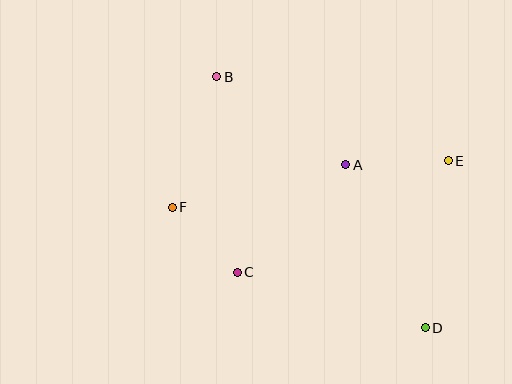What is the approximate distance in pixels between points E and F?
The distance between E and F is approximately 280 pixels.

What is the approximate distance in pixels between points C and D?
The distance between C and D is approximately 196 pixels.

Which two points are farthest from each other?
Points B and D are farthest from each other.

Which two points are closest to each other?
Points C and F are closest to each other.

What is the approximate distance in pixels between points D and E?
The distance between D and E is approximately 168 pixels.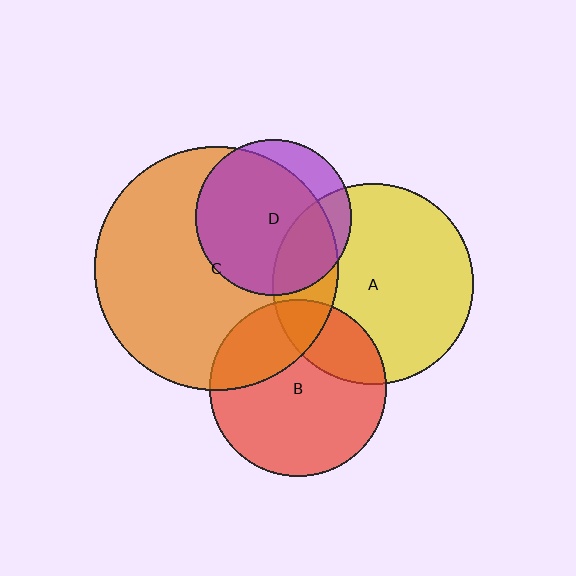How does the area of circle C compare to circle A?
Approximately 1.5 times.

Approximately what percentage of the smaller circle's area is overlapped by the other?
Approximately 20%.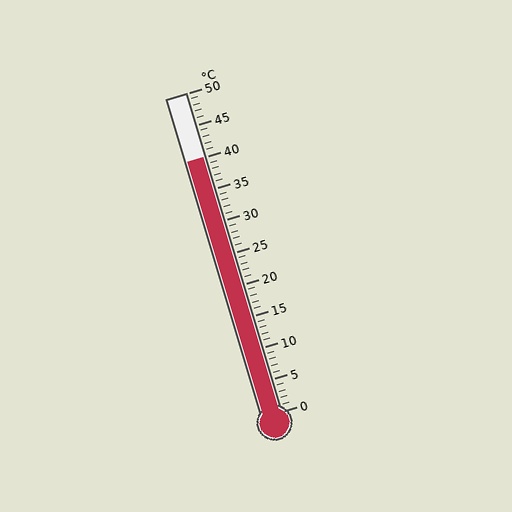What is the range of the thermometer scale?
The thermometer scale ranges from 0°C to 50°C.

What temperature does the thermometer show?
The thermometer shows approximately 40°C.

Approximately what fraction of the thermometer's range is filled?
The thermometer is filled to approximately 80% of its range.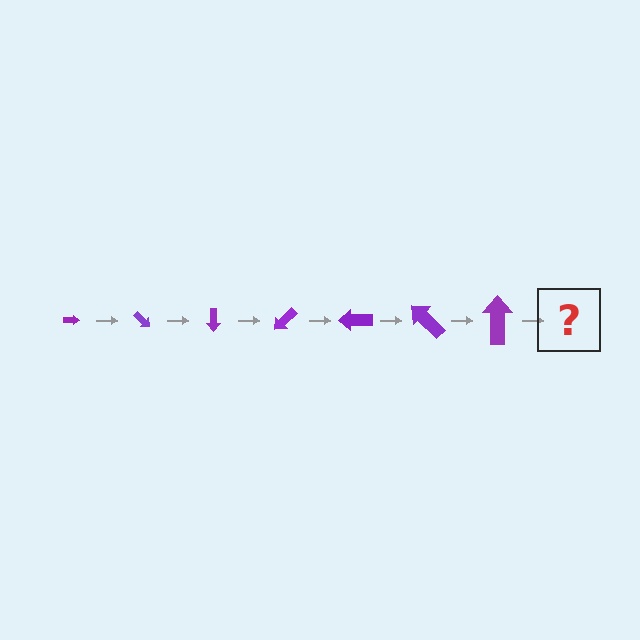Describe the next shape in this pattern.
It should be an arrow, larger than the previous one and rotated 315 degrees from the start.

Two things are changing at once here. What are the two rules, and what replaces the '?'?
The two rules are that the arrow grows larger each step and it rotates 45 degrees each step. The '?' should be an arrow, larger than the previous one and rotated 315 degrees from the start.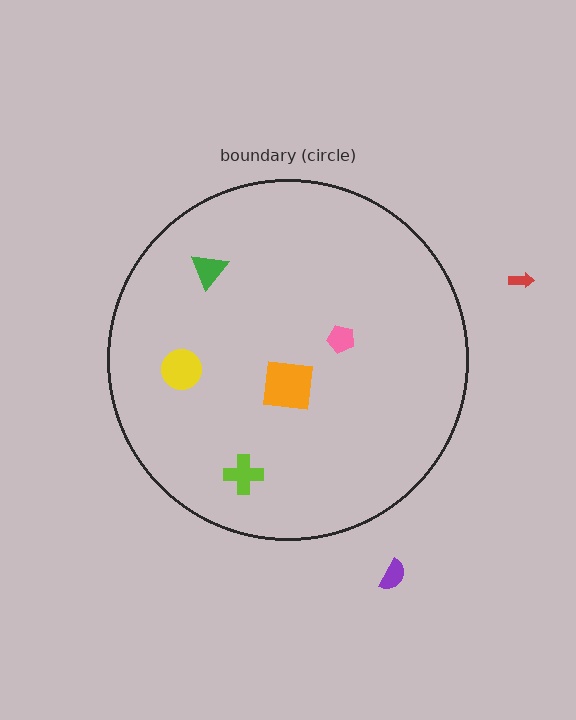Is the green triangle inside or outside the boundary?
Inside.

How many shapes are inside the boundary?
5 inside, 2 outside.